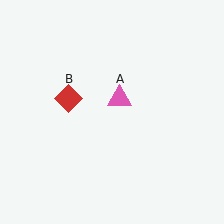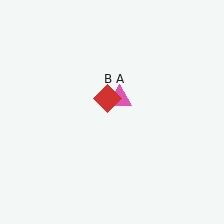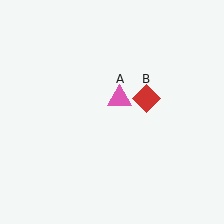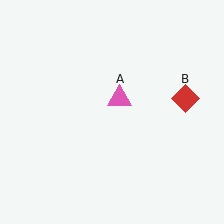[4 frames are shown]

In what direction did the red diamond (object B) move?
The red diamond (object B) moved right.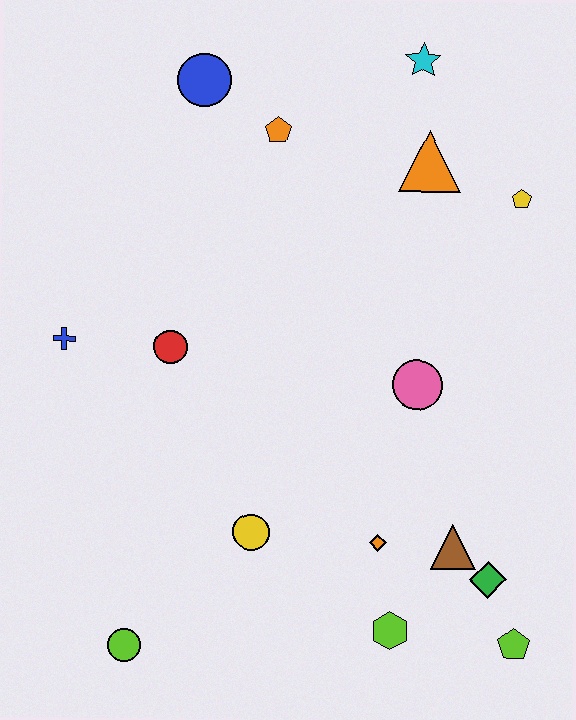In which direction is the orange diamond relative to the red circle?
The orange diamond is to the right of the red circle.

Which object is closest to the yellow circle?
The orange diamond is closest to the yellow circle.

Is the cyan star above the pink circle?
Yes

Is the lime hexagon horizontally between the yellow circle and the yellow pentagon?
Yes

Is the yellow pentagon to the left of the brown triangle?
No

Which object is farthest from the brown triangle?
The blue circle is farthest from the brown triangle.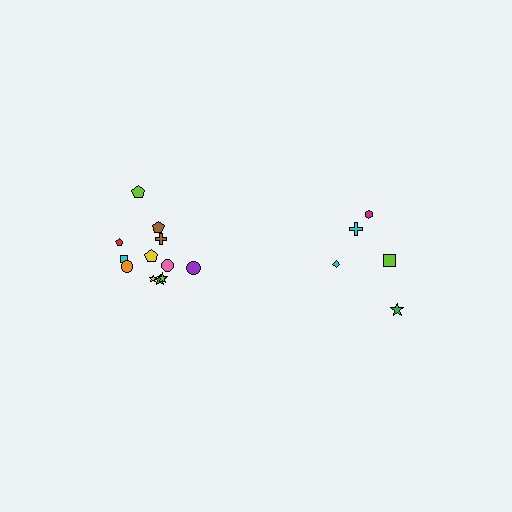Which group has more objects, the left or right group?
The left group.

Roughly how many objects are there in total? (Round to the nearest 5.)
Roughly 15 objects in total.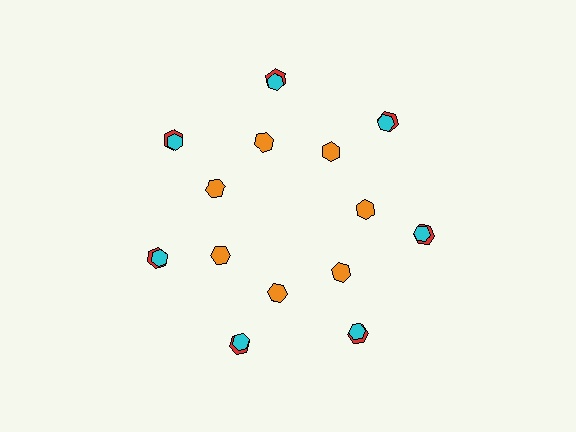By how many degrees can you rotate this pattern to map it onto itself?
The pattern maps onto itself every 51 degrees of rotation.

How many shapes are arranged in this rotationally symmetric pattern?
There are 21 shapes, arranged in 7 groups of 3.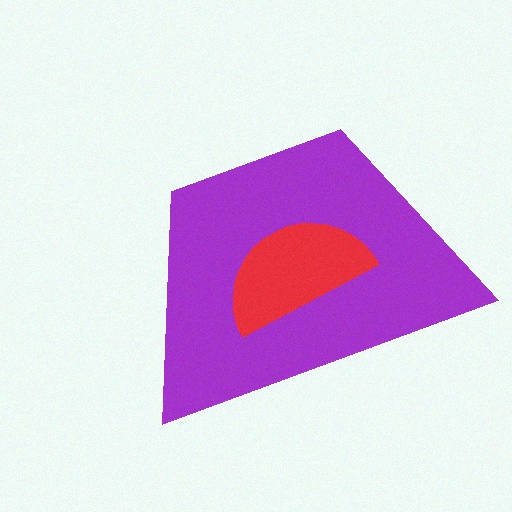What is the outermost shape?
The purple trapezoid.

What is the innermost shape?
The red semicircle.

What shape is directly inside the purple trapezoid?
The red semicircle.